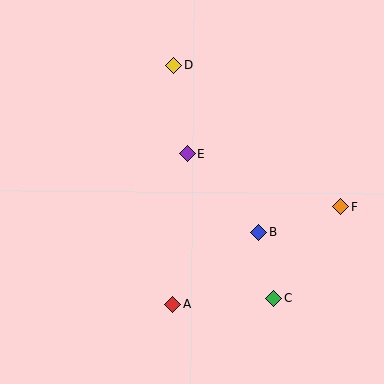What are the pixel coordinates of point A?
Point A is at (173, 304).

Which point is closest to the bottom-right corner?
Point C is closest to the bottom-right corner.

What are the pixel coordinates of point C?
Point C is at (274, 298).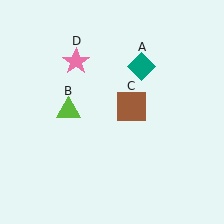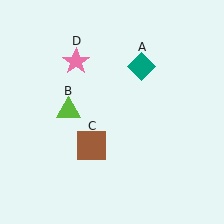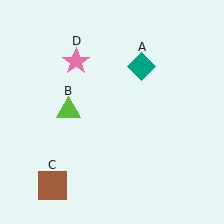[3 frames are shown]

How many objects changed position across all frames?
1 object changed position: brown square (object C).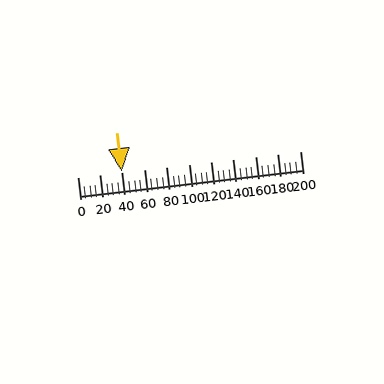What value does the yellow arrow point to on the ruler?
The yellow arrow points to approximately 40.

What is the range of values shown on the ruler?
The ruler shows values from 0 to 200.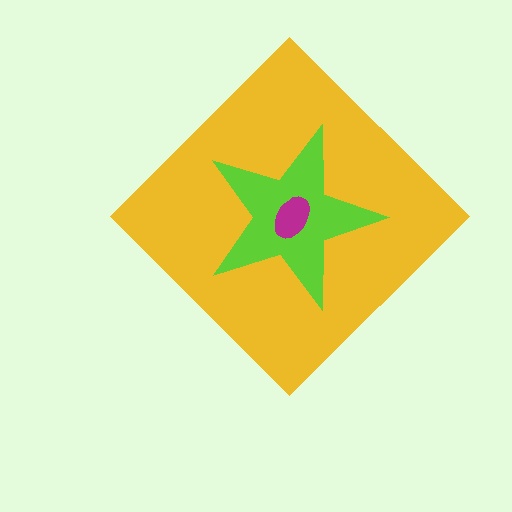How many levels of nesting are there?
3.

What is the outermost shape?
The yellow diamond.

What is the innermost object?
The magenta ellipse.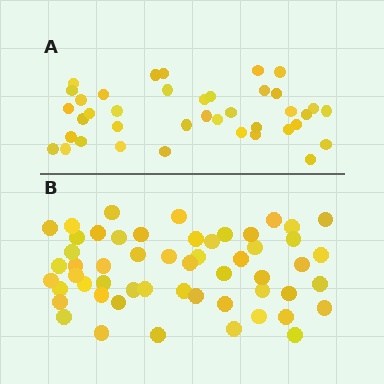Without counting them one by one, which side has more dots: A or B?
Region B (the bottom region) has more dots.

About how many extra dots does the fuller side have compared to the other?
Region B has approximately 15 more dots than region A.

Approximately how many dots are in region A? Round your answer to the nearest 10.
About 40 dots. (The exact count is 39, which rounds to 40.)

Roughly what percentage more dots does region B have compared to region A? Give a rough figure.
About 40% more.